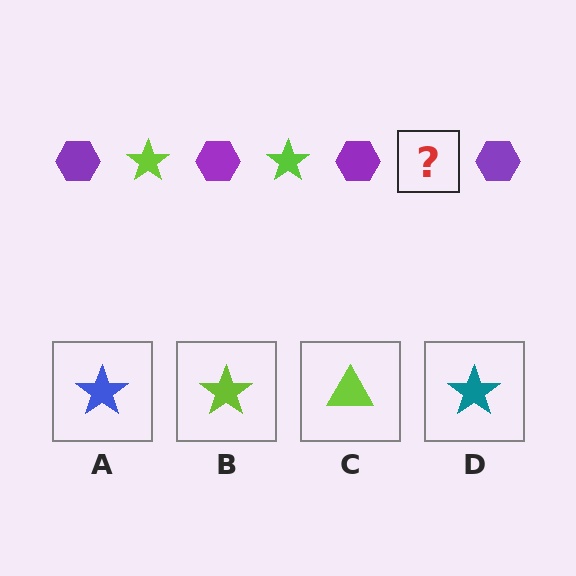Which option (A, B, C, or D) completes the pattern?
B.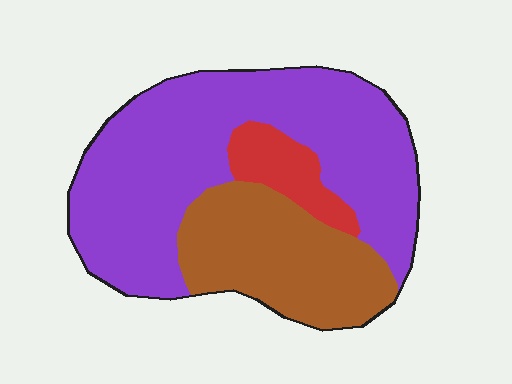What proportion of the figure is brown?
Brown covers 29% of the figure.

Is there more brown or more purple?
Purple.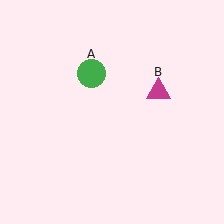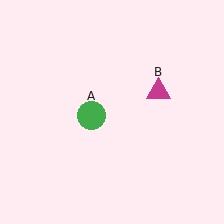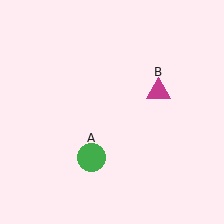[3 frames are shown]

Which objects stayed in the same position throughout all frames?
Magenta triangle (object B) remained stationary.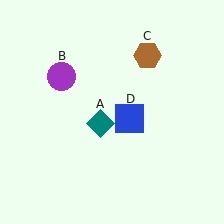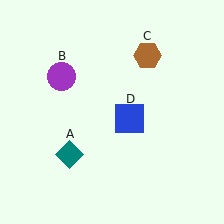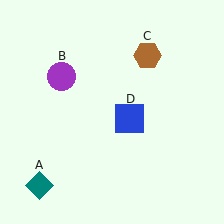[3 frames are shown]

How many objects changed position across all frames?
1 object changed position: teal diamond (object A).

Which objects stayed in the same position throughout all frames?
Purple circle (object B) and brown hexagon (object C) and blue square (object D) remained stationary.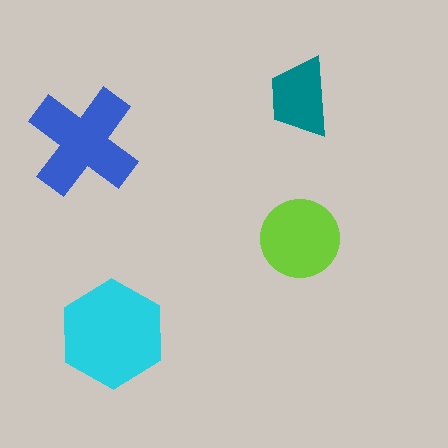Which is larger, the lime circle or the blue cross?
The blue cross.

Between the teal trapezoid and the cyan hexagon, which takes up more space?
The cyan hexagon.